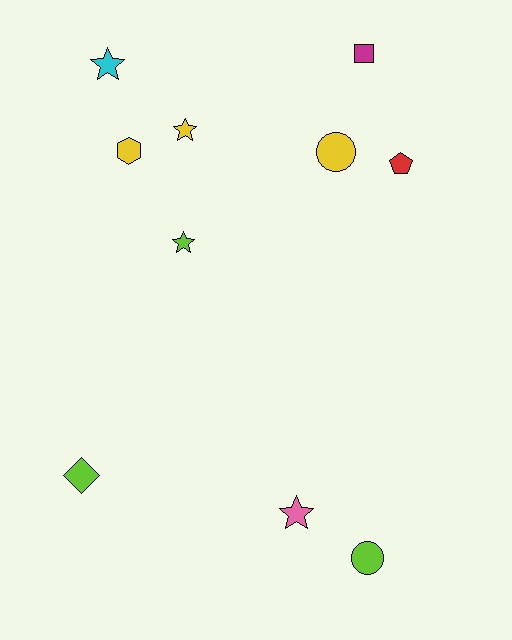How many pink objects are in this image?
There is 1 pink object.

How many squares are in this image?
There is 1 square.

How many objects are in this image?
There are 10 objects.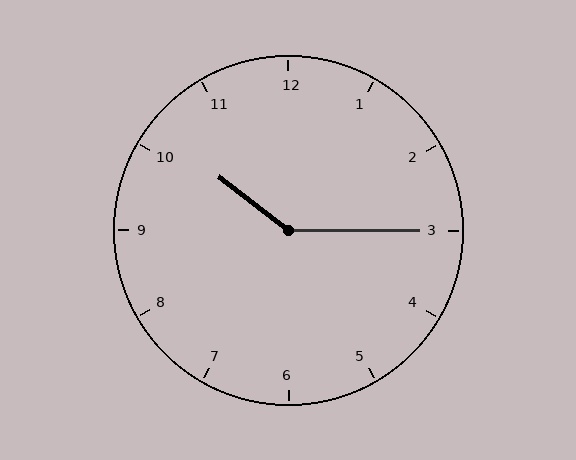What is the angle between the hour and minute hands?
Approximately 142 degrees.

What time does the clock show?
10:15.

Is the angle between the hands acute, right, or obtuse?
It is obtuse.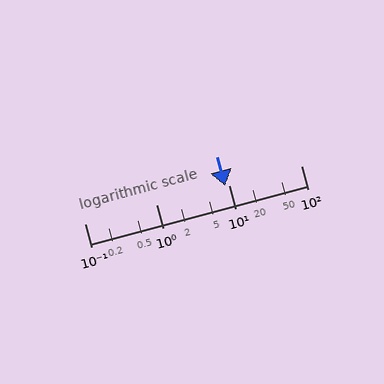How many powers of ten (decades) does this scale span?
The scale spans 3 decades, from 0.1 to 100.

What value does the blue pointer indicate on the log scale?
The pointer indicates approximately 8.9.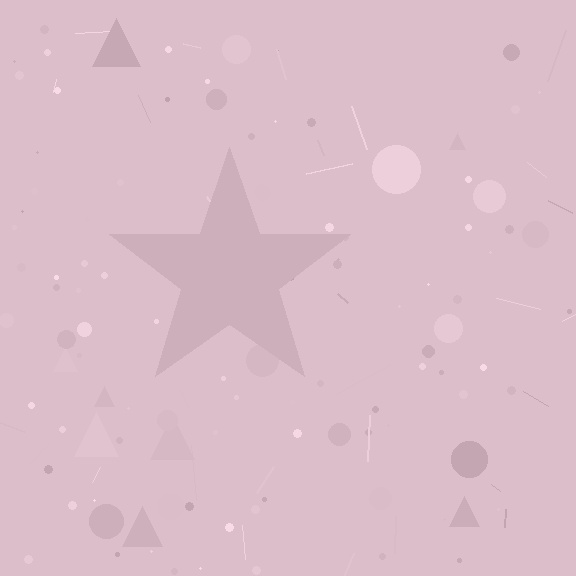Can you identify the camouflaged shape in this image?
The camouflaged shape is a star.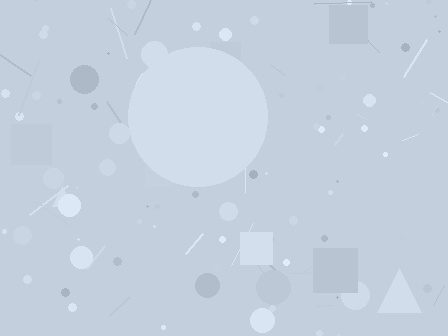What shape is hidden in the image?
A circle is hidden in the image.